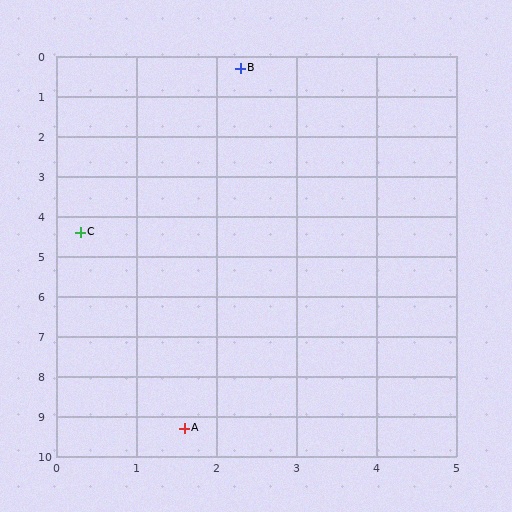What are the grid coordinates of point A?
Point A is at approximately (1.6, 9.3).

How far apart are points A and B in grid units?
Points A and B are about 9.0 grid units apart.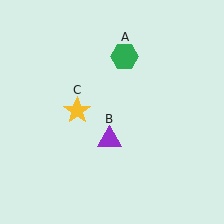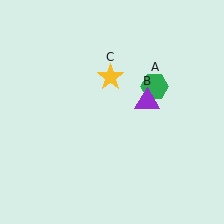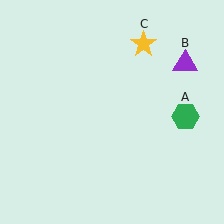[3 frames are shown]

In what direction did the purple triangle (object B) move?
The purple triangle (object B) moved up and to the right.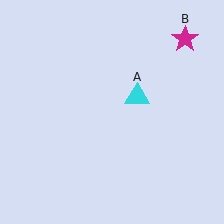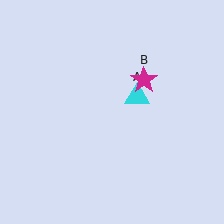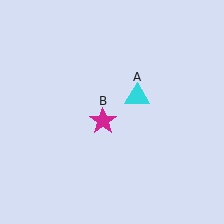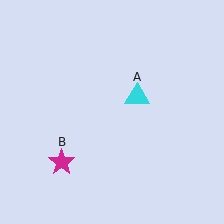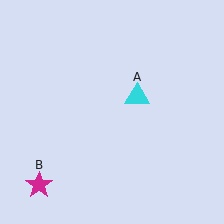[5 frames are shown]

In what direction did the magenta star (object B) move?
The magenta star (object B) moved down and to the left.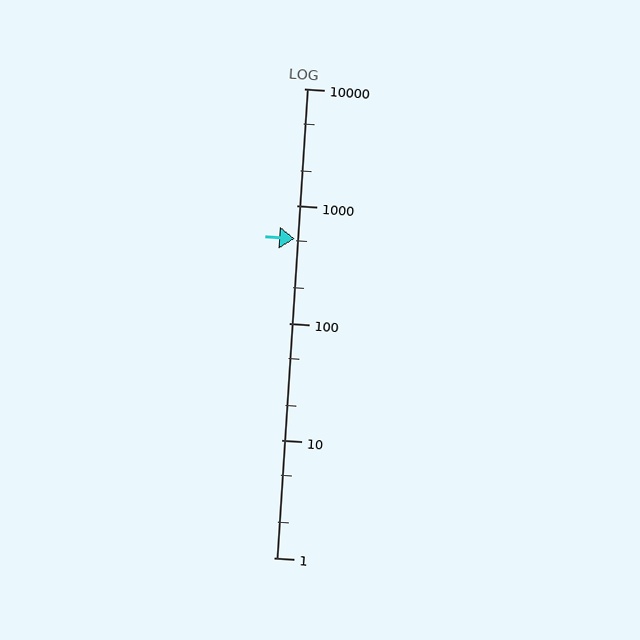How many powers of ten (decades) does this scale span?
The scale spans 4 decades, from 1 to 10000.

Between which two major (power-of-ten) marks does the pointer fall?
The pointer is between 100 and 1000.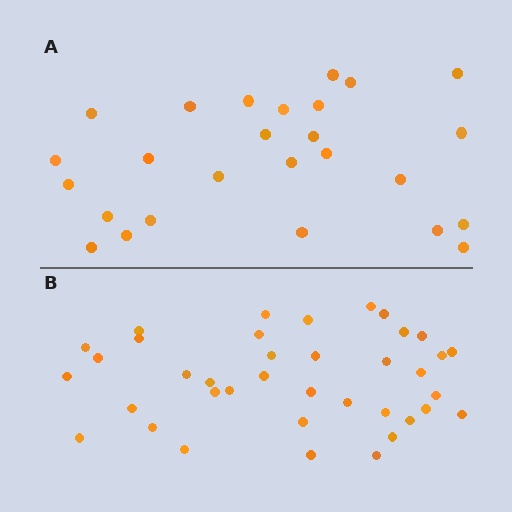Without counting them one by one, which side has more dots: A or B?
Region B (the bottom region) has more dots.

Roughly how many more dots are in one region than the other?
Region B has roughly 12 or so more dots than region A.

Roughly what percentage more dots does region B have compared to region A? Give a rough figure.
About 45% more.